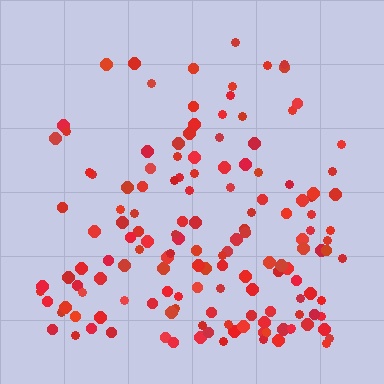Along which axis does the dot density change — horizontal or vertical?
Vertical.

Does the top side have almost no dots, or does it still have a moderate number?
Still a moderate number, just noticeably fewer than the bottom.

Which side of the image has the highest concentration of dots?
The bottom.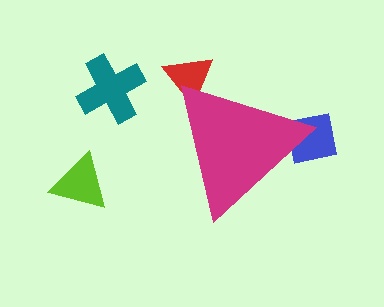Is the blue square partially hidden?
Yes, the blue square is partially hidden behind the magenta triangle.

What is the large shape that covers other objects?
A magenta triangle.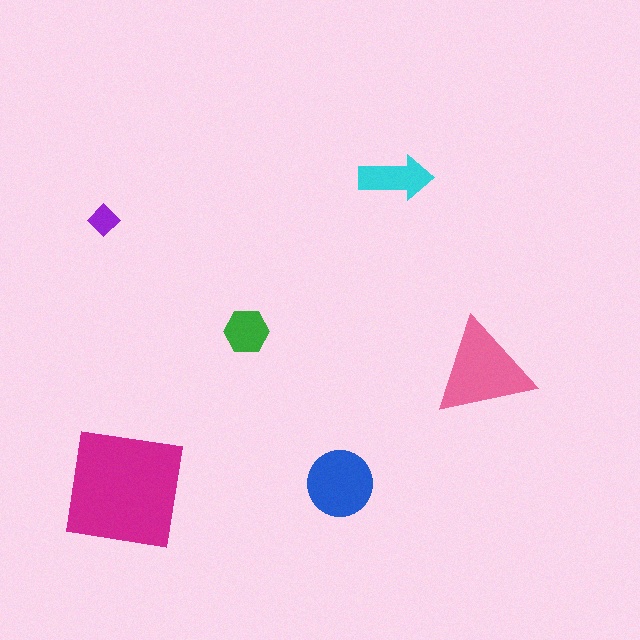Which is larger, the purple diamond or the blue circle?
The blue circle.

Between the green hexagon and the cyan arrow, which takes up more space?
The cyan arrow.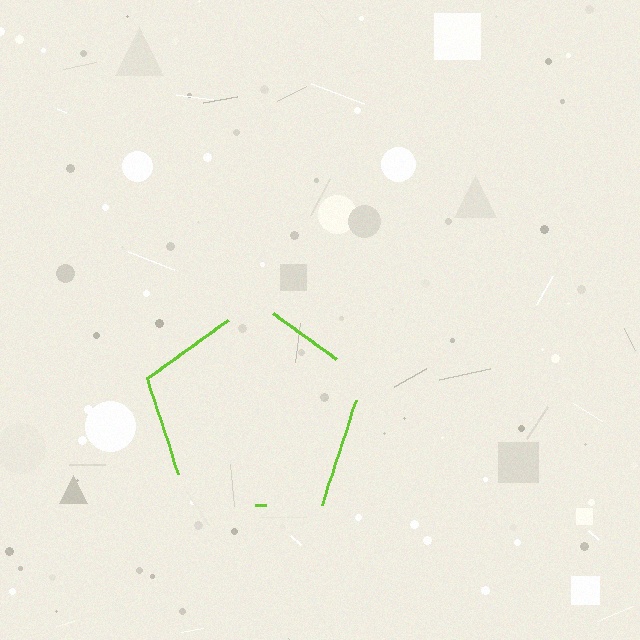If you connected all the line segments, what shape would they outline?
They would outline a pentagon.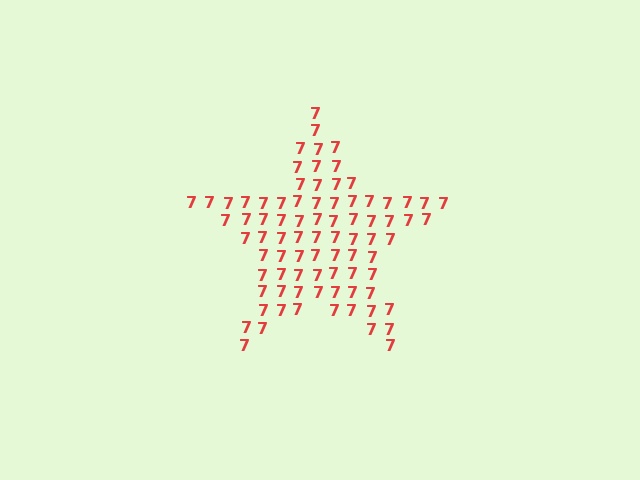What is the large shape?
The large shape is a star.